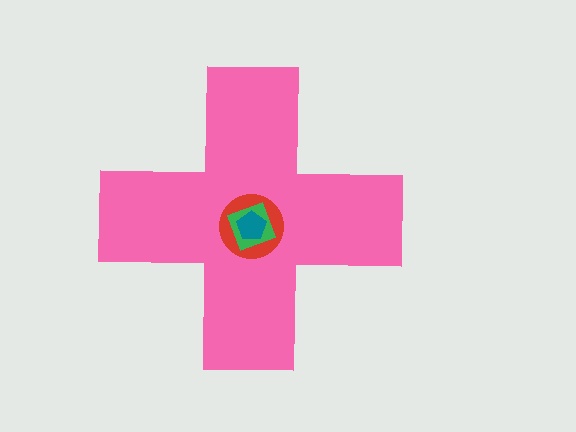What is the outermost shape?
The pink cross.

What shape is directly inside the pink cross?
The red circle.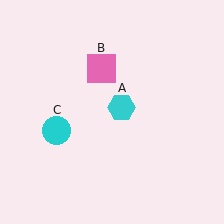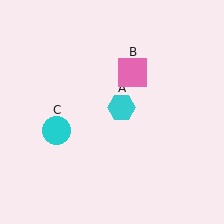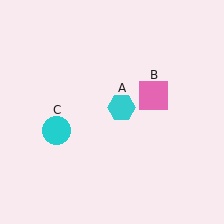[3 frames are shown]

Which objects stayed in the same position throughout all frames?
Cyan hexagon (object A) and cyan circle (object C) remained stationary.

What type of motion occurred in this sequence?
The pink square (object B) rotated clockwise around the center of the scene.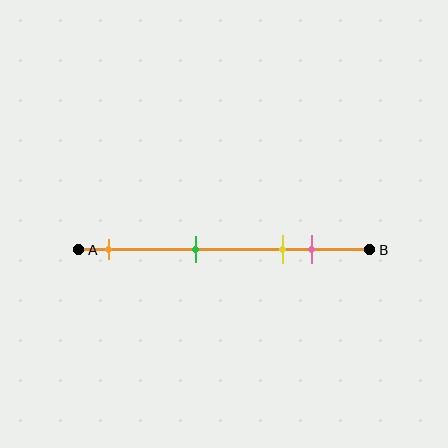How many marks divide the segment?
There are 4 marks dividing the segment.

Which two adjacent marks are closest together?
The yellow and pink marks are the closest adjacent pair.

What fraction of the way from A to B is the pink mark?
The pink mark is approximately 80% (0.8) of the way from A to B.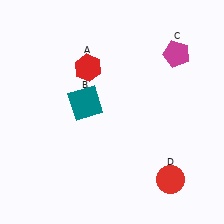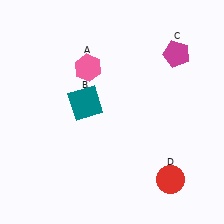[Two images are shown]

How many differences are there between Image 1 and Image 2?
There is 1 difference between the two images.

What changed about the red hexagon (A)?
In Image 1, A is red. In Image 2, it changed to pink.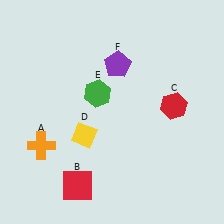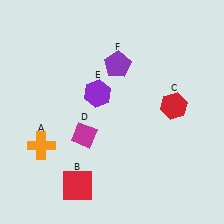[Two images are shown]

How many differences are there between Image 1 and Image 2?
There are 2 differences between the two images.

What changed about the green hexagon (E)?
In Image 1, E is green. In Image 2, it changed to purple.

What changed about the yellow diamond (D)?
In Image 1, D is yellow. In Image 2, it changed to magenta.